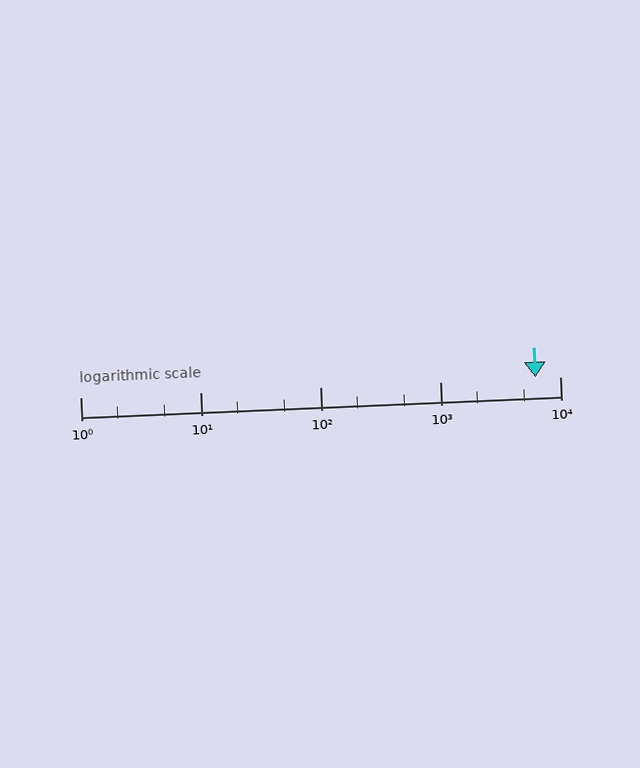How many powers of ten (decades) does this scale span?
The scale spans 4 decades, from 1 to 10000.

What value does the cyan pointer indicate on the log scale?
The pointer indicates approximately 6300.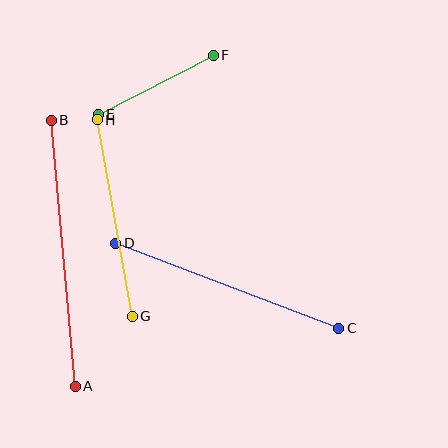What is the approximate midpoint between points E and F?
The midpoint is at approximately (156, 85) pixels.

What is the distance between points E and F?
The distance is approximately 129 pixels.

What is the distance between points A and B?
The distance is approximately 267 pixels.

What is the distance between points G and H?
The distance is approximately 200 pixels.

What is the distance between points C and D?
The distance is approximately 239 pixels.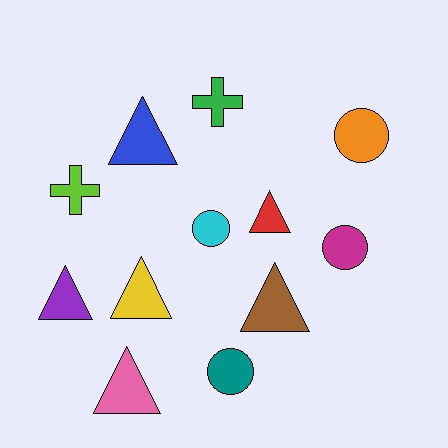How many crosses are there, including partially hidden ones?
There are 2 crosses.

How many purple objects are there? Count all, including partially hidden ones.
There is 1 purple object.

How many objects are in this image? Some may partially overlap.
There are 12 objects.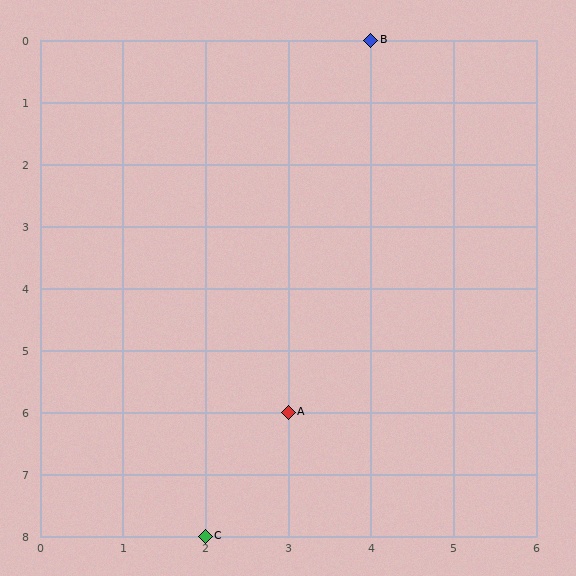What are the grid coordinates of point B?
Point B is at grid coordinates (4, 0).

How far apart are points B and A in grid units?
Points B and A are 1 column and 6 rows apart (about 6.1 grid units diagonally).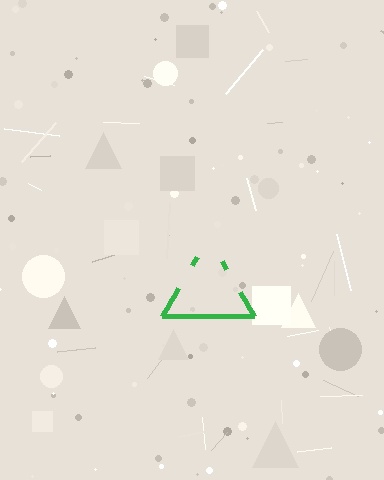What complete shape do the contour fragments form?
The contour fragments form a triangle.